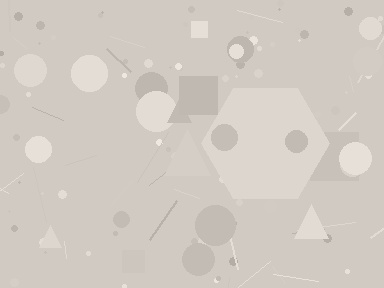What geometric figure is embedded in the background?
A hexagon is embedded in the background.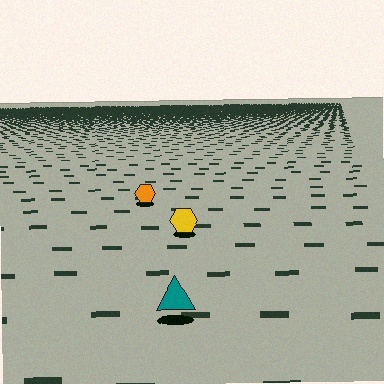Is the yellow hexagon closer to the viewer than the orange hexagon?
Yes. The yellow hexagon is closer — you can tell from the texture gradient: the ground texture is coarser near it.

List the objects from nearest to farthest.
From nearest to farthest: the teal triangle, the yellow hexagon, the orange hexagon.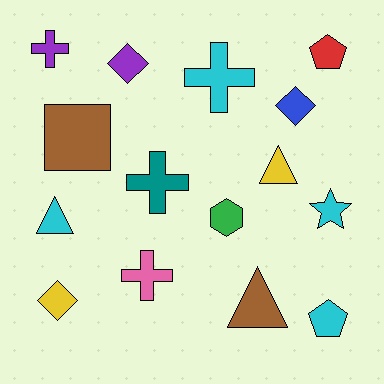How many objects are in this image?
There are 15 objects.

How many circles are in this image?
There are no circles.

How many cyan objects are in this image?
There are 4 cyan objects.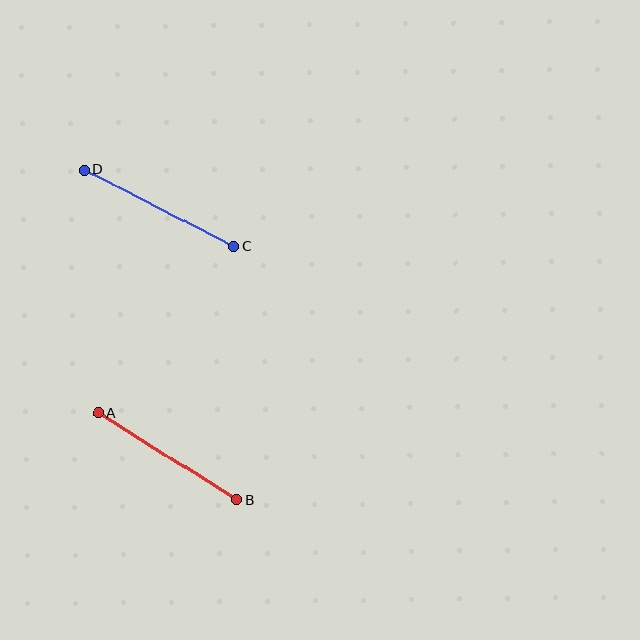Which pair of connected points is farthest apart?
Points C and D are farthest apart.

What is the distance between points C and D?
The distance is approximately 168 pixels.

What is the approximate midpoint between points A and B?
The midpoint is at approximately (167, 457) pixels.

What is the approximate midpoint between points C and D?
The midpoint is at approximately (159, 208) pixels.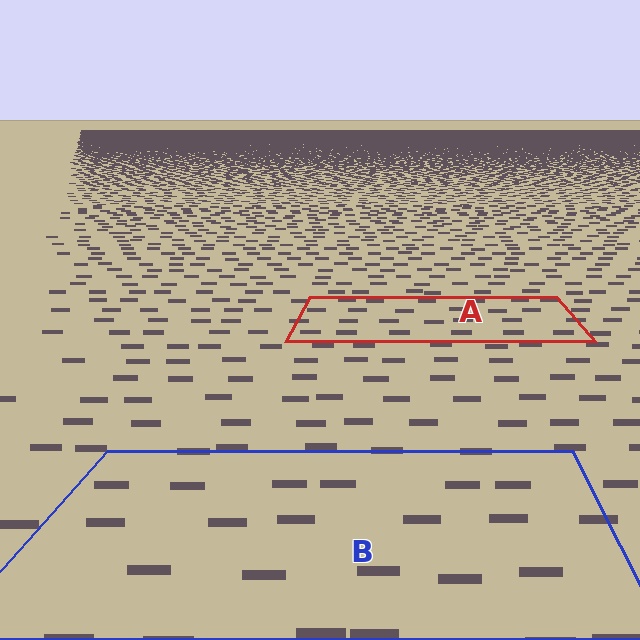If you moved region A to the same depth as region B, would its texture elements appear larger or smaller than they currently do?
They would appear larger. At a closer depth, the same texture elements are projected at a bigger on-screen size.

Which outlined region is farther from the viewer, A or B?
Region A is farther from the viewer — the texture elements inside it appear smaller and more densely packed.